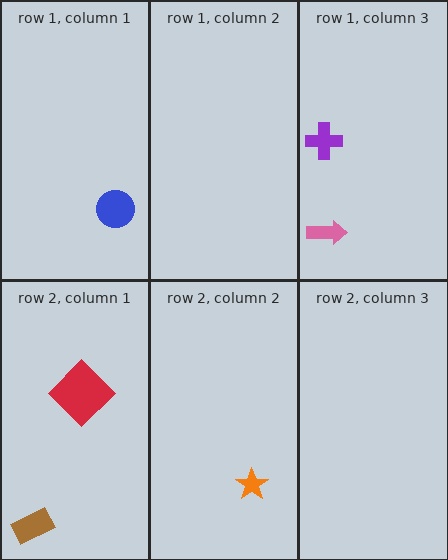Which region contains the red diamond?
The row 2, column 1 region.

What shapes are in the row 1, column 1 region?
The blue circle.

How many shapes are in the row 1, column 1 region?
1.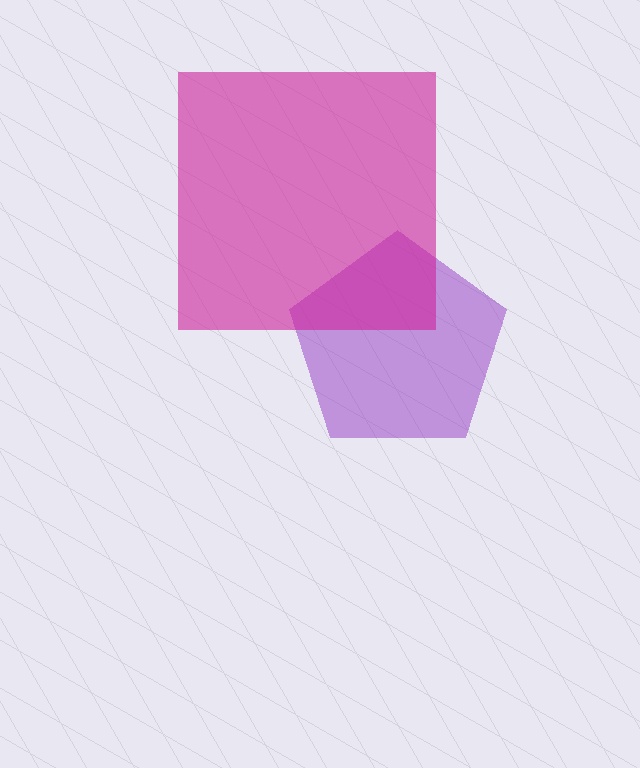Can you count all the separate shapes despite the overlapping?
Yes, there are 2 separate shapes.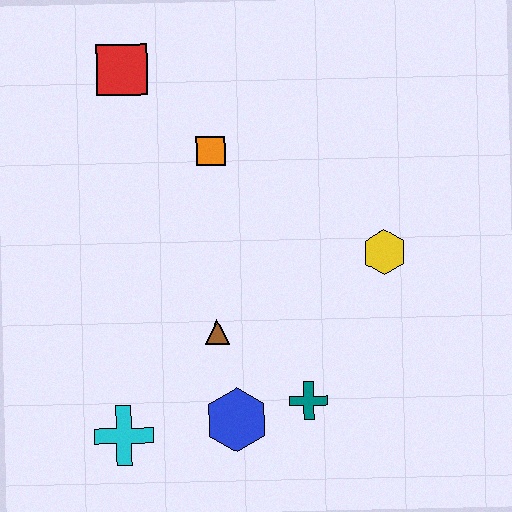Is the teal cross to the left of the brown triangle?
No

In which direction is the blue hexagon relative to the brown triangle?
The blue hexagon is below the brown triangle.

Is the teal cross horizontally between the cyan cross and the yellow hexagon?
Yes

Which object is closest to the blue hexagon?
The teal cross is closest to the blue hexagon.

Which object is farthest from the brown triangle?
The red square is farthest from the brown triangle.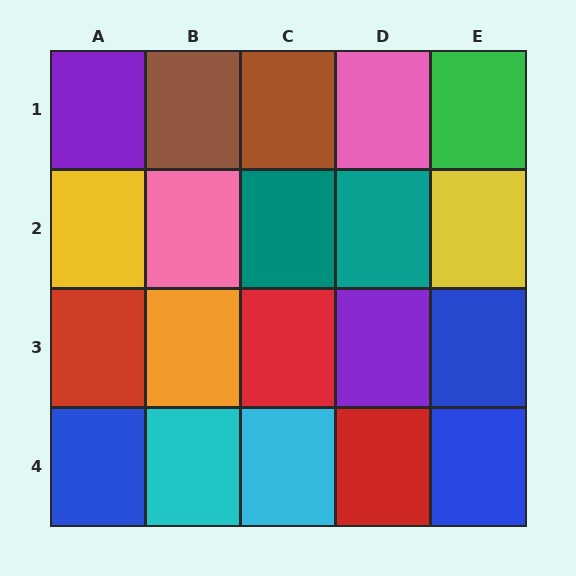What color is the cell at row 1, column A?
Purple.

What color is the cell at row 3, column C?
Red.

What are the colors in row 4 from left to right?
Blue, cyan, cyan, red, blue.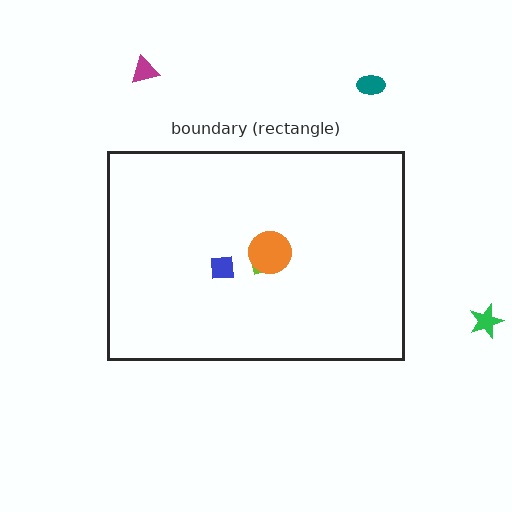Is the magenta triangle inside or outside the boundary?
Outside.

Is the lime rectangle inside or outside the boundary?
Inside.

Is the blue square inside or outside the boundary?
Inside.